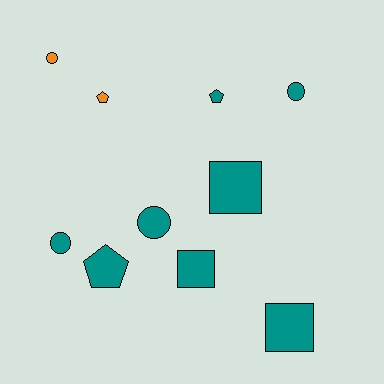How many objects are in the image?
There are 10 objects.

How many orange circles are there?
There is 1 orange circle.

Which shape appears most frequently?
Circle, with 4 objects.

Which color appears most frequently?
Teal, with 8 objects.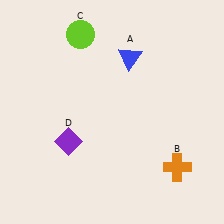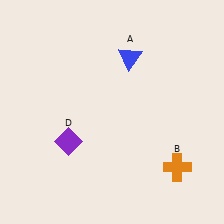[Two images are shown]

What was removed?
The lime circle (C) was removed in Image 2.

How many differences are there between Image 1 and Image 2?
There is 1 difference between the two images.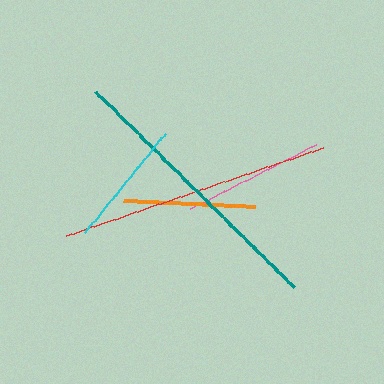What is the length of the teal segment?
The teal segment is approximately 278 pixels long.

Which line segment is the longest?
The teal line is the longest at approximately 278 pixels.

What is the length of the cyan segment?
The cyan segment is approximately 127 pixels long.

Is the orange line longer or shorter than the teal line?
The teal line is longer than the orange line.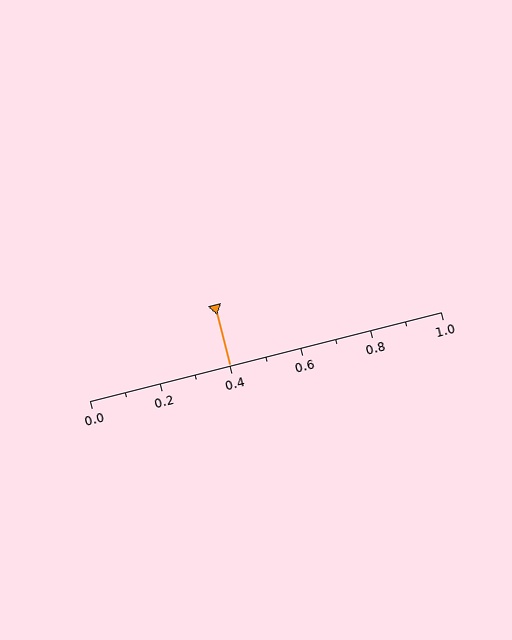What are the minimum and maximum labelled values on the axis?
The axis runs from 0.0 to 1.0.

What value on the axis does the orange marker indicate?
The marker indicates approximately 0.4.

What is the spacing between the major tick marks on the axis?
The major ticks are spaced 0.2 apart.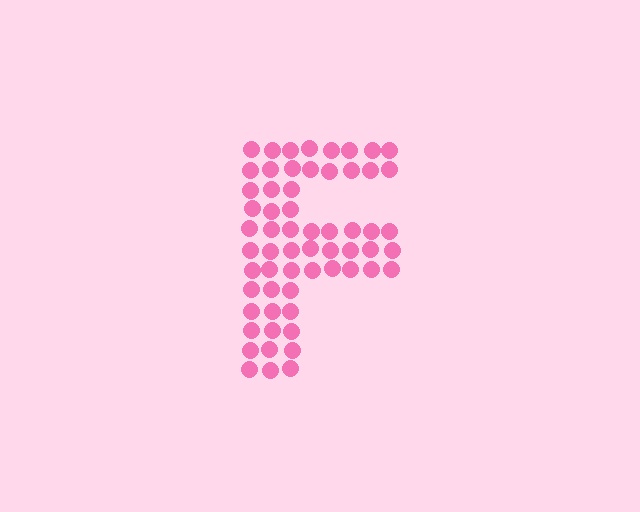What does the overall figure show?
The overall figure shows the letter F.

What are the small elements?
The small elements are circles.